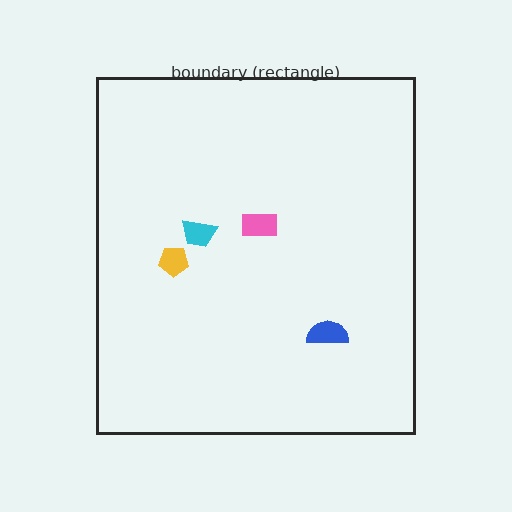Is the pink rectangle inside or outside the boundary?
Inside.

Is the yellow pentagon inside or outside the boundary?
Inside.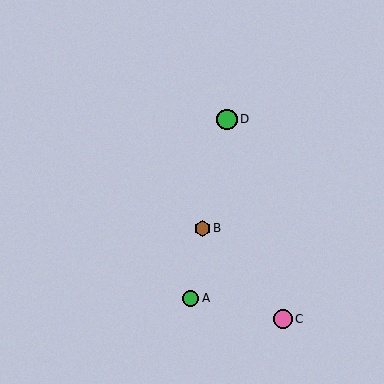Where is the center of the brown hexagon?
The center of the brown hexagon is at (202, 228).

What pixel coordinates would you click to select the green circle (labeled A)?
Click at (191, 298) to select the green circle A.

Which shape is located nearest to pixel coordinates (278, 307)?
The pink circle (labeled C) at (283, 319) is nearest to that location.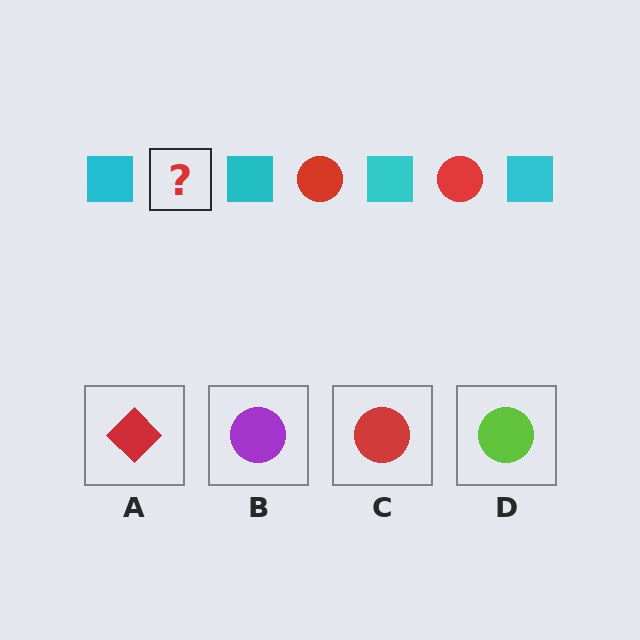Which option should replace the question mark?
Option C.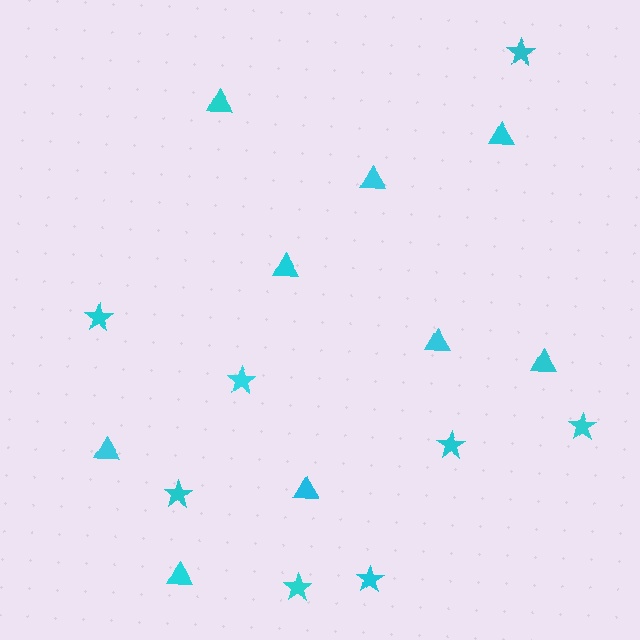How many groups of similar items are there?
There are 2 groups: one group of triangles (9) and one group of stars (8).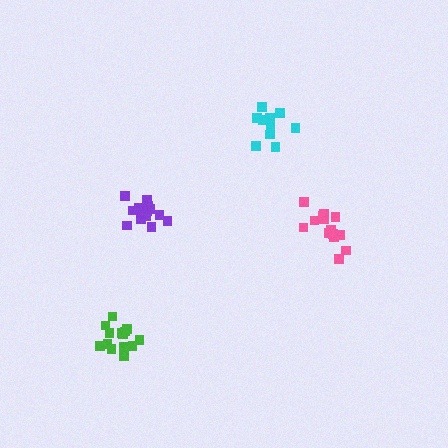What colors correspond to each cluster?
The clusters are colored: pink, cyan, green, purple.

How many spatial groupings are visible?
There are 4 spatial groupings.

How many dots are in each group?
Group 1: 16 dots, Group 2: 10 dots, Group 3: 14 dots, Group 4: 15 dots (55 total).